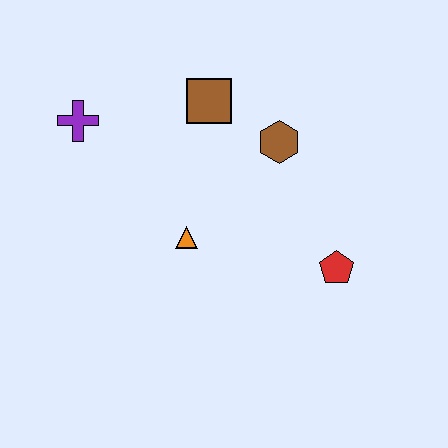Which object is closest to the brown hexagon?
The brown square is closest to the brown hexagon.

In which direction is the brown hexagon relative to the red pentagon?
The brown hexagon is above the red pentagon.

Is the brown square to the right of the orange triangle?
Yes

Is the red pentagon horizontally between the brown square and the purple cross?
No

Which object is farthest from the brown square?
The red pentagon is farthest from the brown square.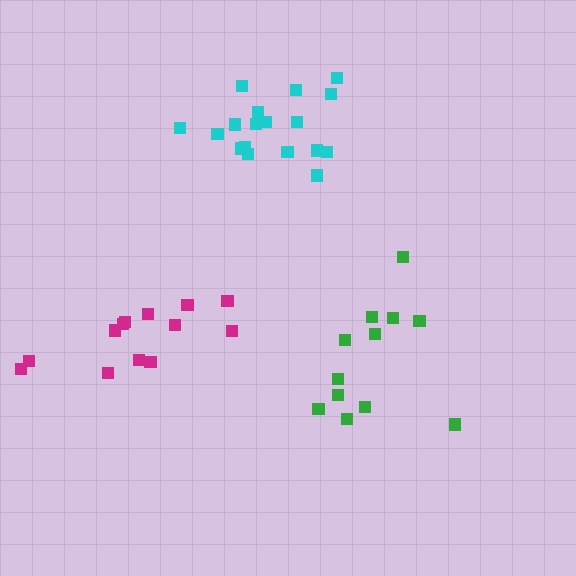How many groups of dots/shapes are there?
There are 3 groups.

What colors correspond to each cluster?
The clusters are colored: magenta, green, cyan.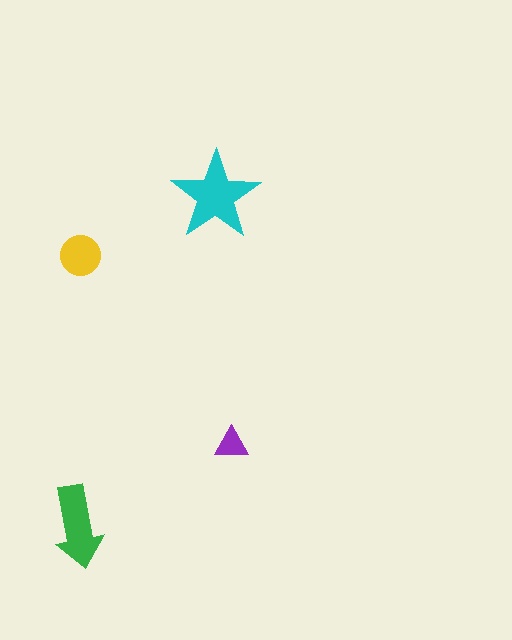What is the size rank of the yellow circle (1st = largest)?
3rd.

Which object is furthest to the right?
The purple triangle is rightmost.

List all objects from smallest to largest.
The purple triangle, the yellow circle, the green arrow, the cyan star.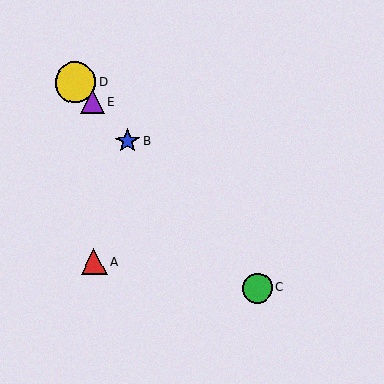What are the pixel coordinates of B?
Object B is at (127, 141).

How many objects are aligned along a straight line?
4 objects (B, C, D, E) are aligned along a straight line.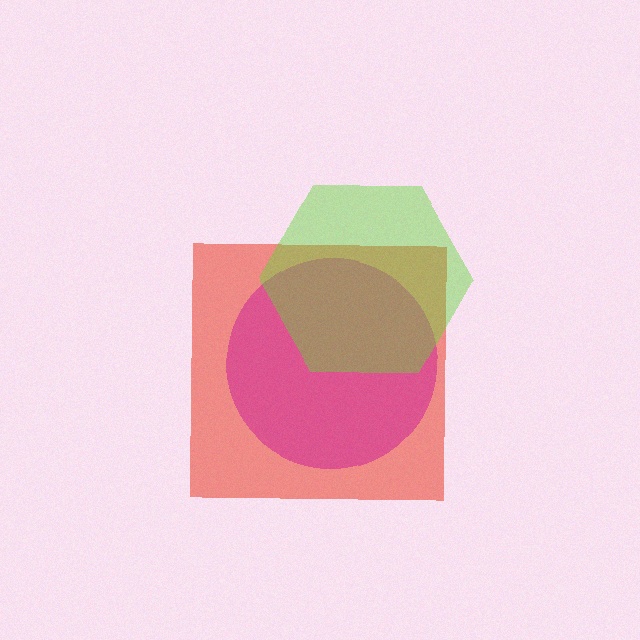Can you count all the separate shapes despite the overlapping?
Yes, there are 3 separate shapes.